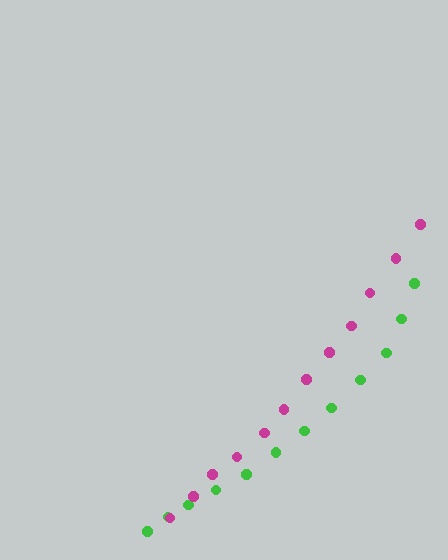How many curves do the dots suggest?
There are 2 distinct paths.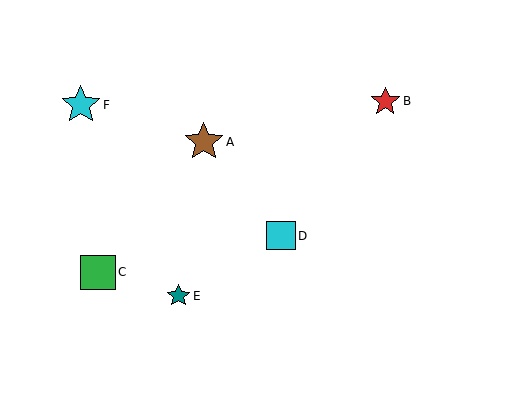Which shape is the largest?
The brown star (labeled A) is the largest.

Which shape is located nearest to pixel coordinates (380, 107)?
The red star (labeled B) at (385, 101) is nearest to that location.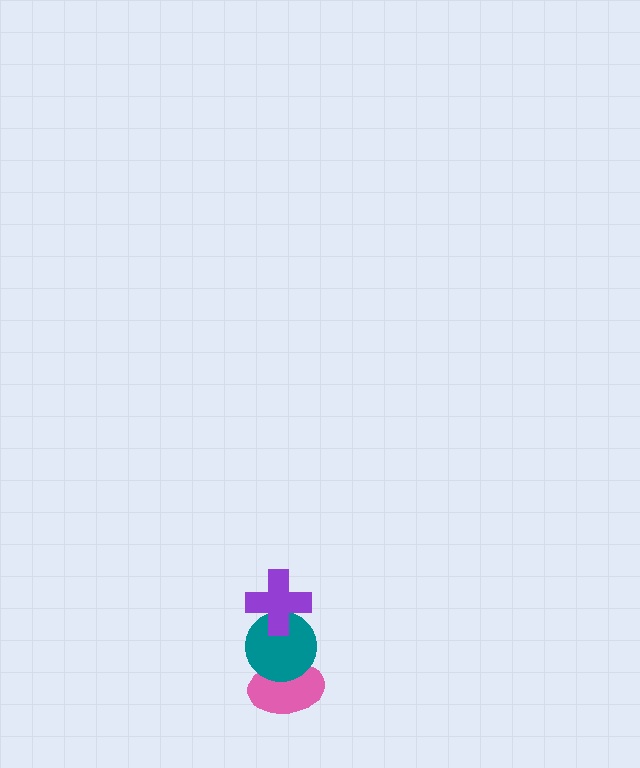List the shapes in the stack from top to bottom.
From top to bottom: the purple cross, the teal circle, the pink ellipse.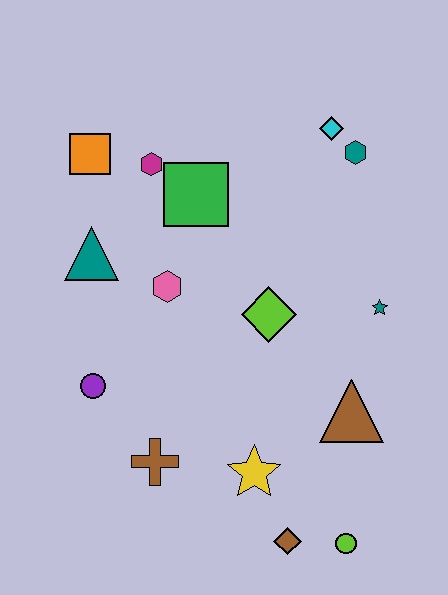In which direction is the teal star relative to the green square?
The teal star is to the right of the green square.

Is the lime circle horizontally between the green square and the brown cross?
No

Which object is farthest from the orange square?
The lime circle is farthest from the orange square.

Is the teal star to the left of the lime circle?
No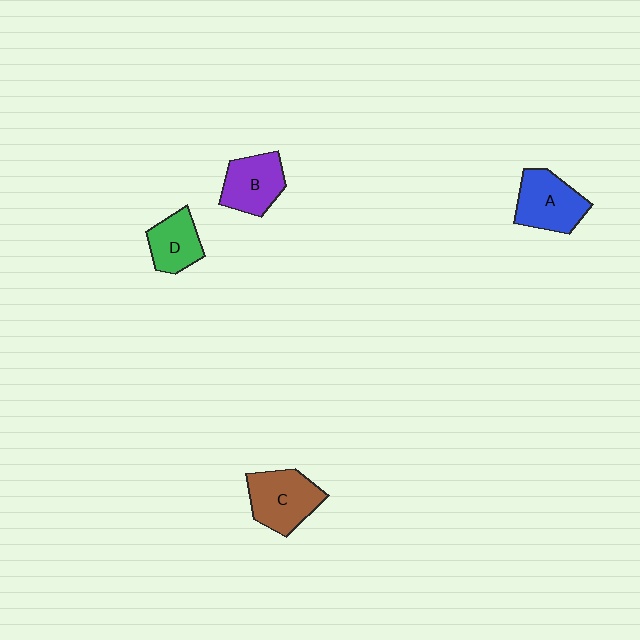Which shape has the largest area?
Shape C (brown).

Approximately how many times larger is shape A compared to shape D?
Approximately 1.3 times.